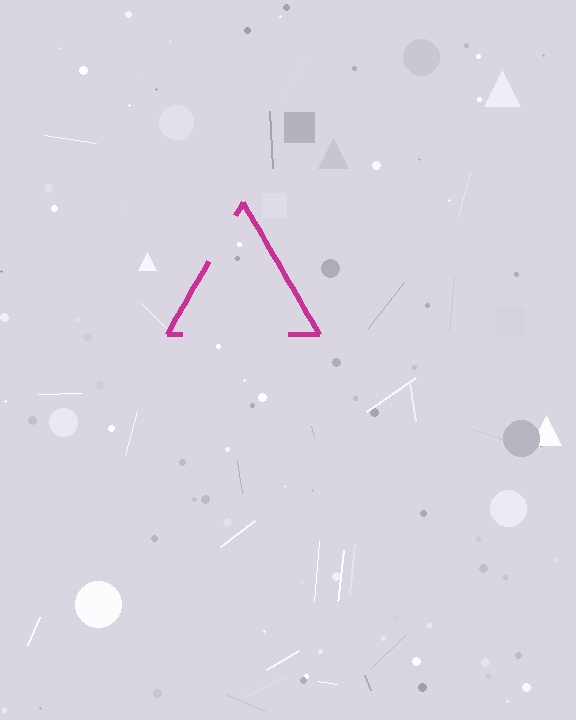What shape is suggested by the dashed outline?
The dashed outline suggests a triangle.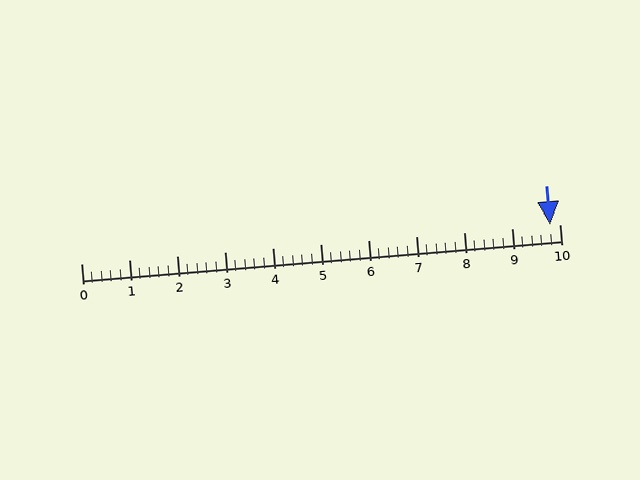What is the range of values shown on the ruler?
The ruler shows values from 0 to 10.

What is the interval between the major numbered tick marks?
The major tick marks are spaced 1 units apart.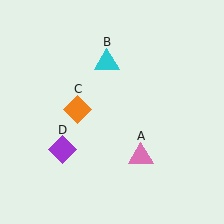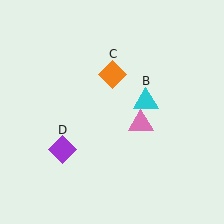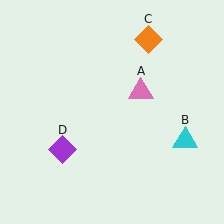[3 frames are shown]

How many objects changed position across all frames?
3 objects changed position: pink triangle (object A), cyan triangle (object B), orange diamond (object C).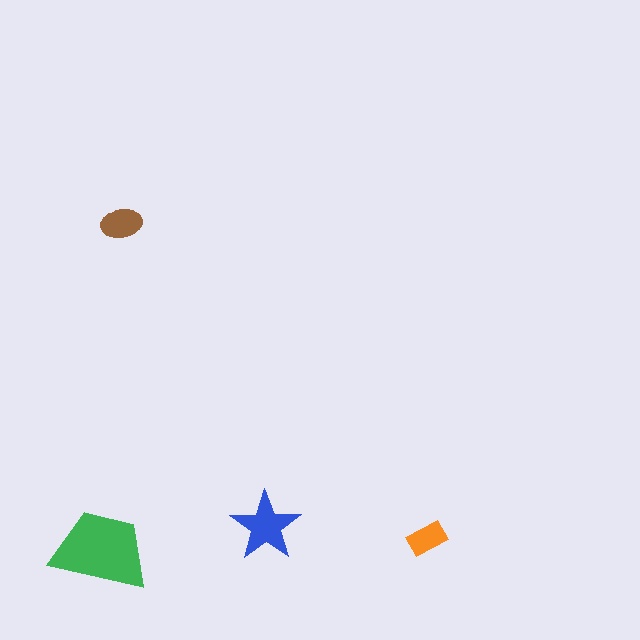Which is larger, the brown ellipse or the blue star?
The blue star.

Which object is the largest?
The green trapezoid.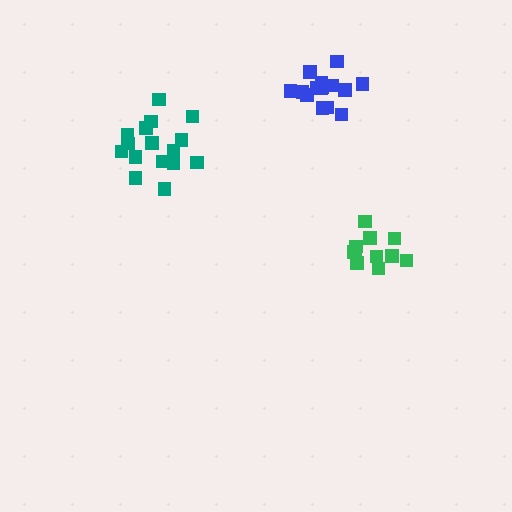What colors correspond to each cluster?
The clusters are colored: teal, green, blue.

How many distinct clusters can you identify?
There are 3 distinct clusters.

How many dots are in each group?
Group 1: 16 dots, Group 2: 11 dots, Group 3: 15 dots (42 total).